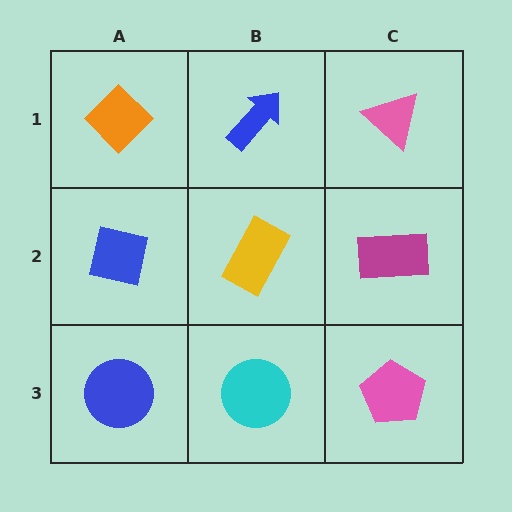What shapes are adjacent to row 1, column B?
A yellow rectangle (row 2, column B), an orange diamond (row 1, column A), a pink triangle (row 1, column C).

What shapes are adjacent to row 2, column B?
A blue arrow (row 1, column B), a cyan circle (row 3, column B), a blue square (row 2, column A), a magenta rectangle (row 2, column C).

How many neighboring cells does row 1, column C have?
2.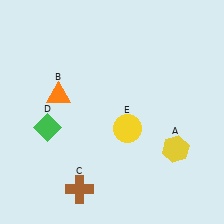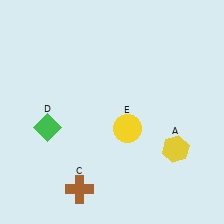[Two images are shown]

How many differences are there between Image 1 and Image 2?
There is 1 difference between the two images.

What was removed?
The orange triangle (B) was removed in Image 2.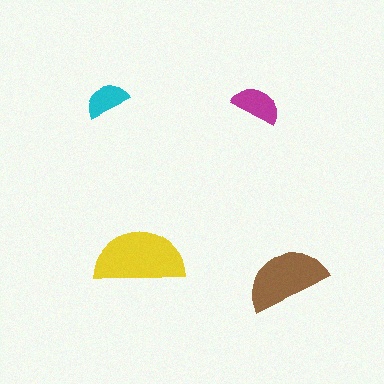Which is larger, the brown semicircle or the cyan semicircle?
The brown one.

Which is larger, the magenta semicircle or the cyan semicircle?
The magenta one.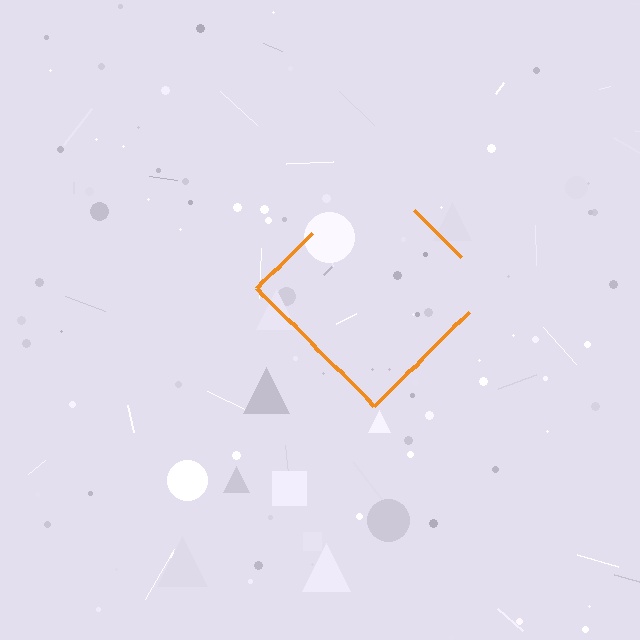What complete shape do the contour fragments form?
The contour fragments form a diamond.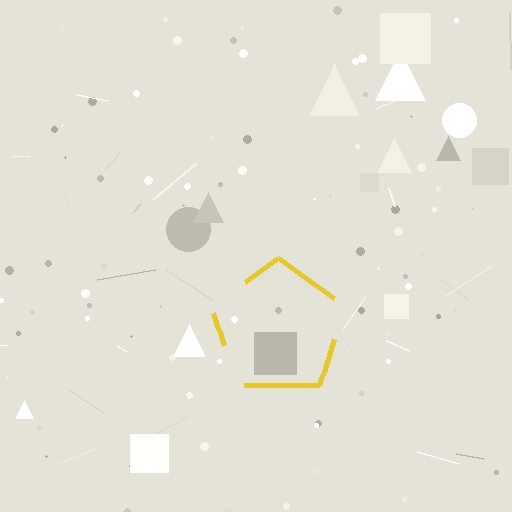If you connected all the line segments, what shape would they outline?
They would outline a pentagon.